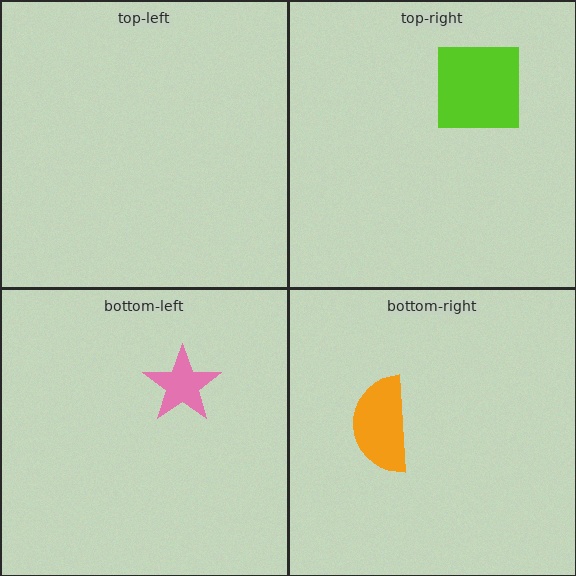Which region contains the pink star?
The bottom-left region.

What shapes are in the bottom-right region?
The orange semicircle.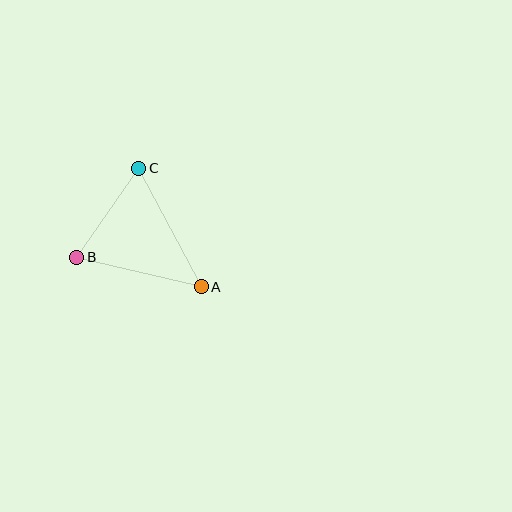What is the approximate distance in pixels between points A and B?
The distance between A and B is approximately 128 pixels.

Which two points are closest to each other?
Points B and C are closest to each other.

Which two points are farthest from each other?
Points A and C are farthest from each other.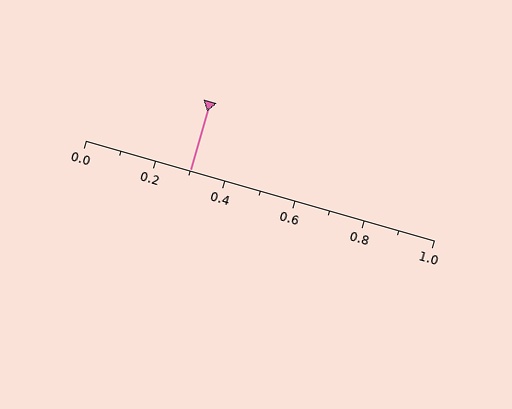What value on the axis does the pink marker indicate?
The marker indicates approximately 0.3.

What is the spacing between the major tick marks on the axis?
The major ticks are spaced 0.2 apart.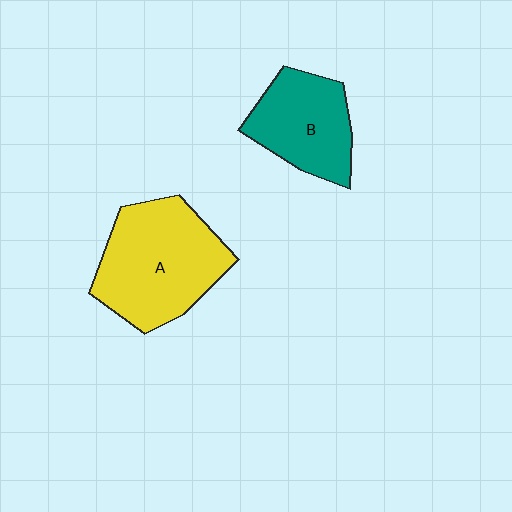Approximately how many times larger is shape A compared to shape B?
Approximately 1.5 times.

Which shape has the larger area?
Shape A (yellow).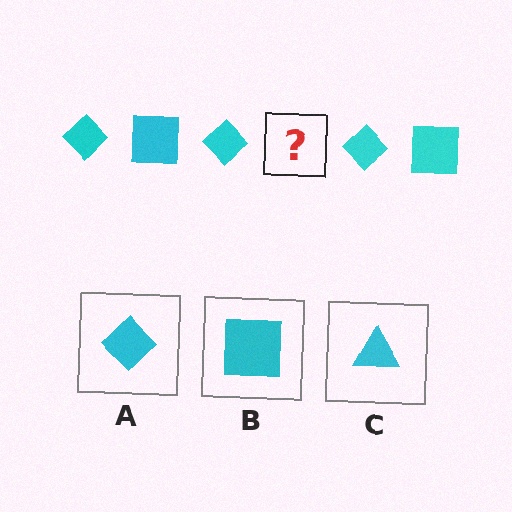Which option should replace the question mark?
Option B.